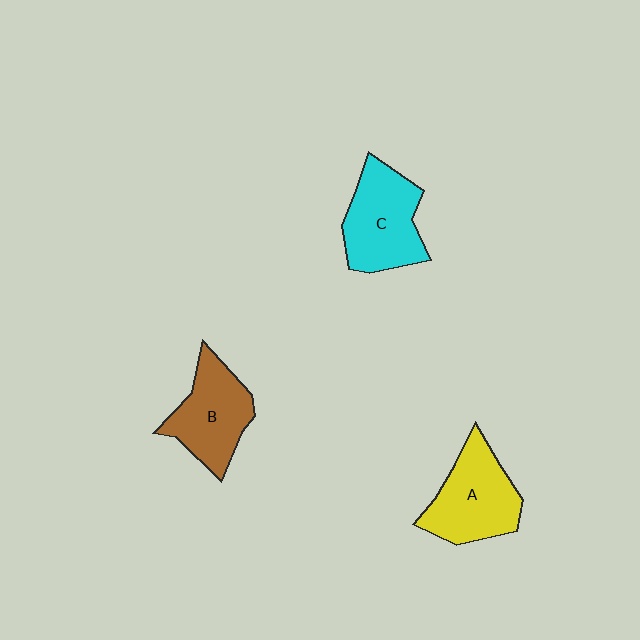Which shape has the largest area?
Shape C (cyan).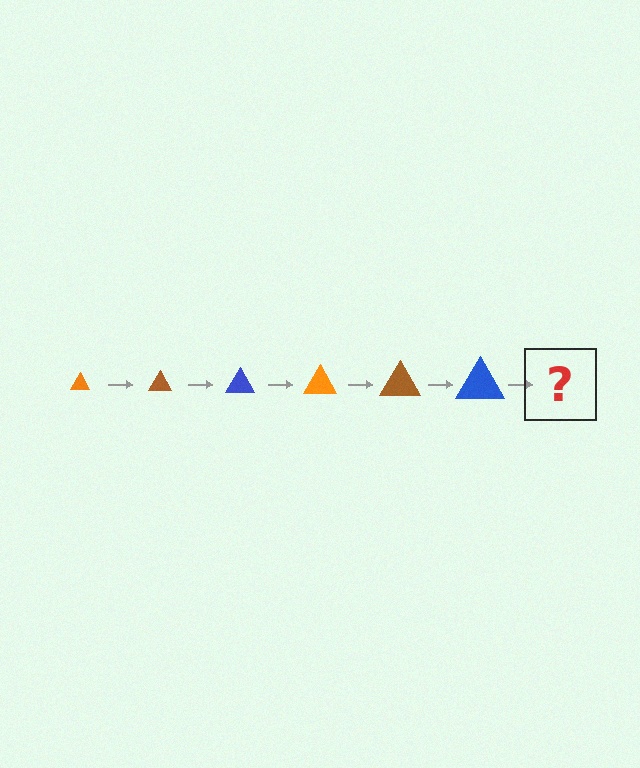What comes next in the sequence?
The next element should be an orange triangle, larger than the previous one.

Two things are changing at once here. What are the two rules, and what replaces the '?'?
The two rules are that the triangle grows larger each step and the color cycles through orange, brown, and blue. The '?' should be an orange triangle, larger than the previous one.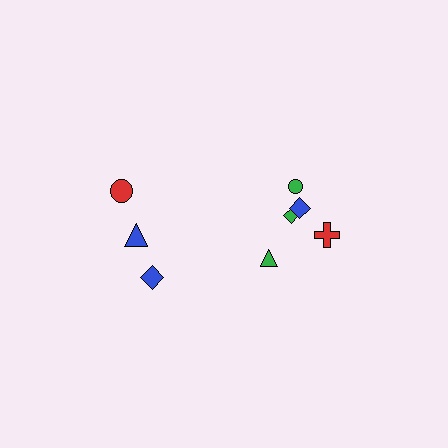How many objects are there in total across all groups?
There are 8 objects.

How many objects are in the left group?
There are 3 objects.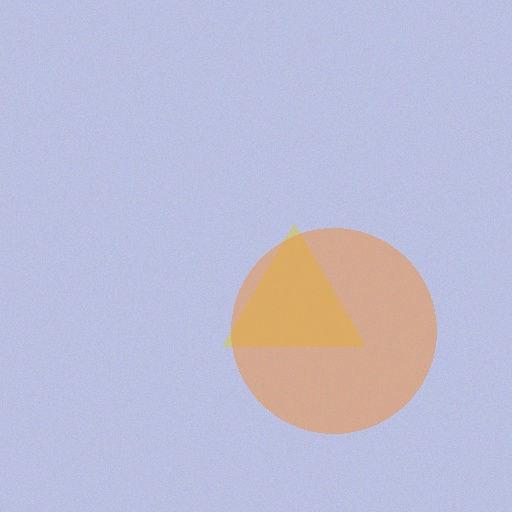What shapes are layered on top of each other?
The layered shapes are: a yellow triangle, an orange circle.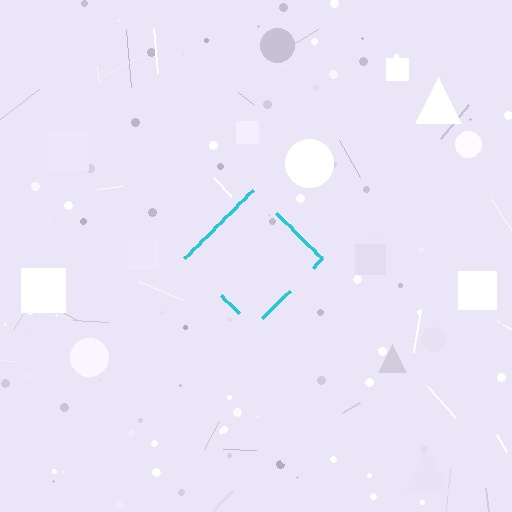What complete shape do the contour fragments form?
The contour fragments form a diamond.